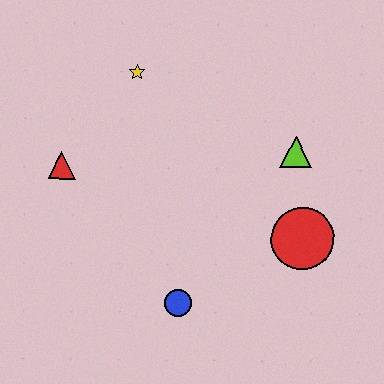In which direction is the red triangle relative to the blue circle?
The red triangle is above the blue circle.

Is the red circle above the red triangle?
No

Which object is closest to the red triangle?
The yellow star is closest to the red triangle.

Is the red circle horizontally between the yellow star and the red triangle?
No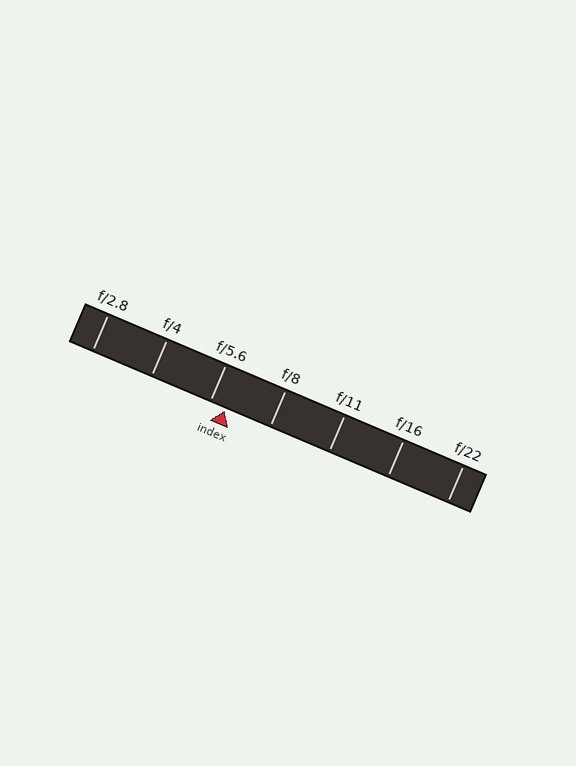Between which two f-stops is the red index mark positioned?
The index mark is between f/5.6 and f/8.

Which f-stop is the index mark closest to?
The index mark is closest to f/5.6.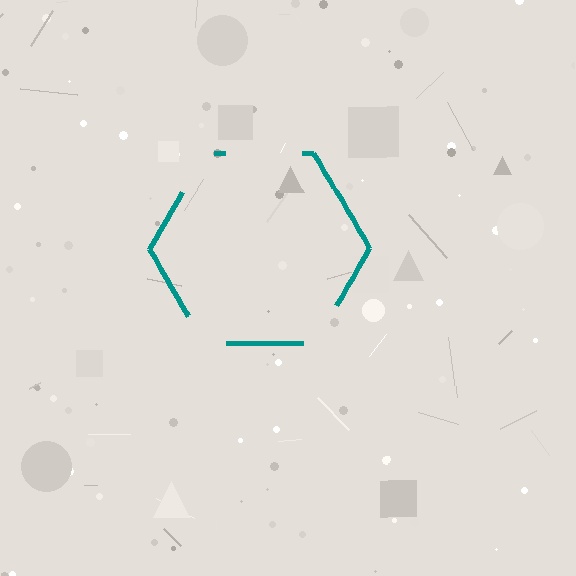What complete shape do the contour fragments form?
The contour fragments form a hexagon.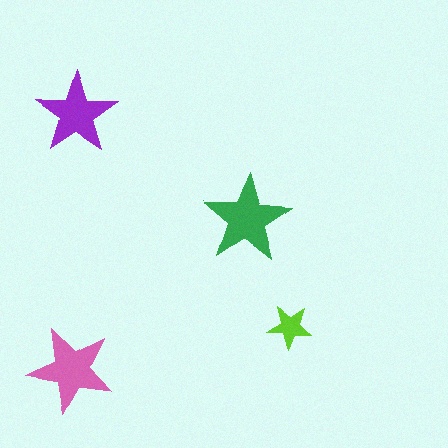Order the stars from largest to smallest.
the green one, the pink one, the purple one, the lime one.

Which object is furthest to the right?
The lime star is rightmost.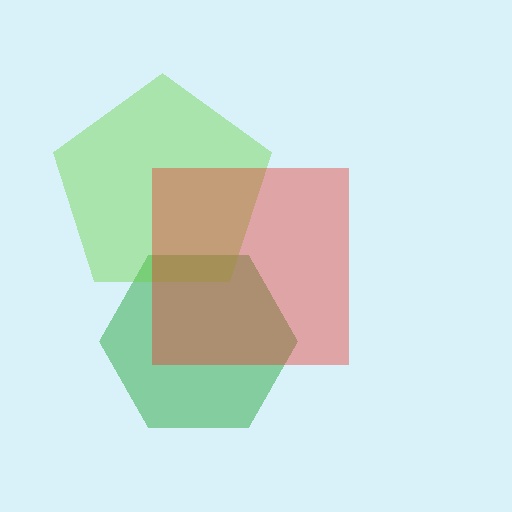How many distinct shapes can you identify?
There are 3 distinct shapes: a green hexagon, a lime pentagon, a red square.